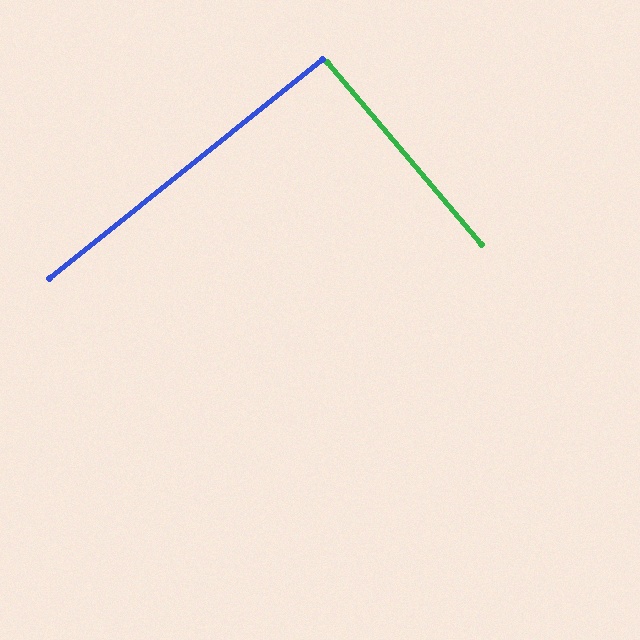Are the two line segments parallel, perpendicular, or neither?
Perpendicular — they meet at approximately 88°.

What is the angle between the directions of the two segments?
Approximately 88 degrees.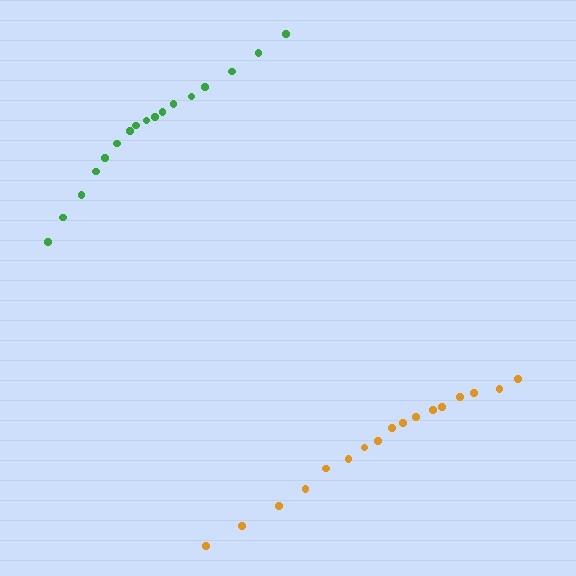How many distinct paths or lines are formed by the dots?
There are 2 distinct paths.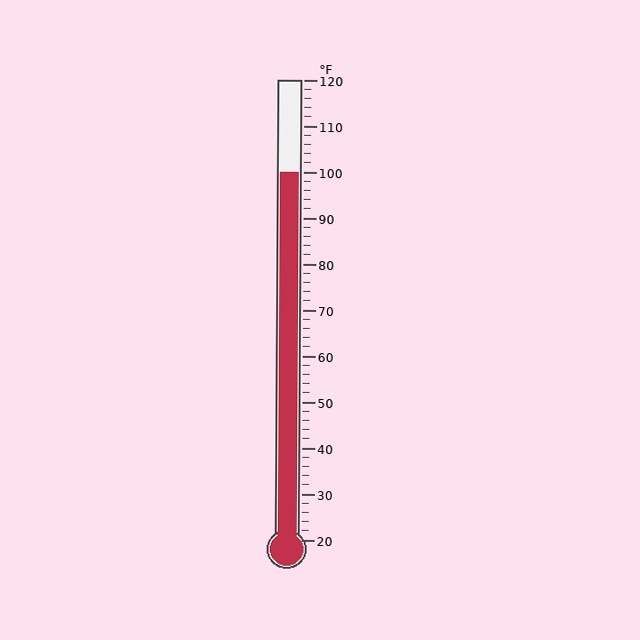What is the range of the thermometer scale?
The thermometer scale ranges from 20°F to 120°F.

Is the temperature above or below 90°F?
The temperature is above 90°F.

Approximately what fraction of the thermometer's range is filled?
The thermometer is filled to approximately 80% of its range.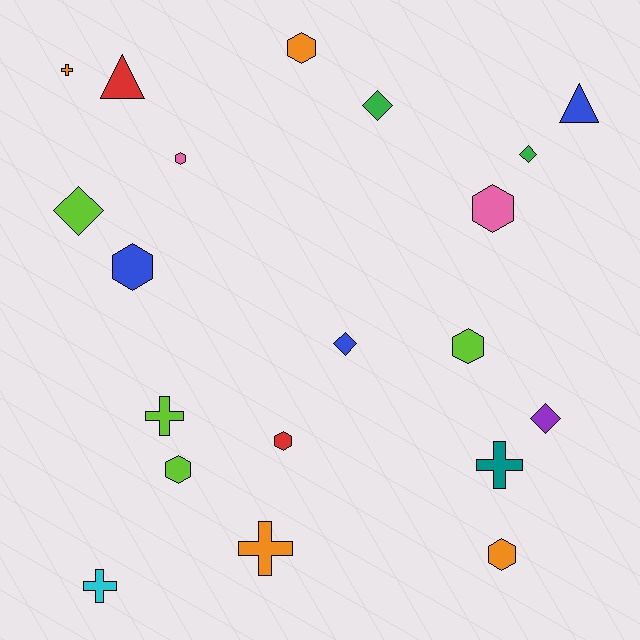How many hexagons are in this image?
There are 8 hexagons.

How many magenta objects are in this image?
There are no magenta objects.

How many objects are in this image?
There are 20 objects.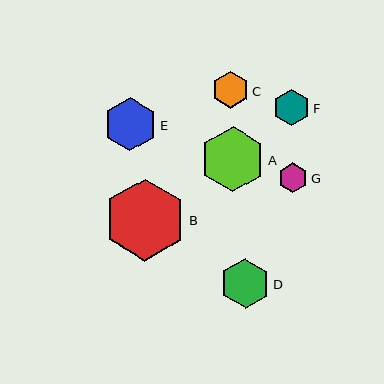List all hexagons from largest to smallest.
From largest to smallest: B, A, E, D, C, F, G.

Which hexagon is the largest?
Hexagon B is the largest with a size of approximately 82 pixels.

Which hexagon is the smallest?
Hexagon G is the smallest with a size of approximately 30 pixels.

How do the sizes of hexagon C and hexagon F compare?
Hexagon C and hexagon F are approximately the same size.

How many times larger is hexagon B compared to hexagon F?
Hexagon B is approximately 2.2 times the size of hexagon F.